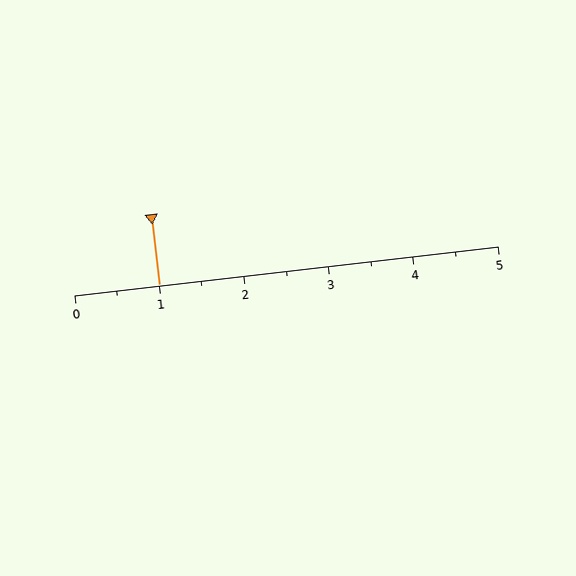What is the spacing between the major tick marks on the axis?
The major ticks are spaced 1 apart.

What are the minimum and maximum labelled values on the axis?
The axis runs from 0 to 5.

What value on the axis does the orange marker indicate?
The marker indicates approximately 1.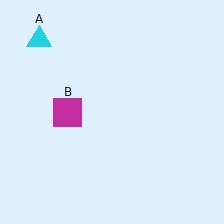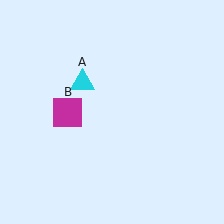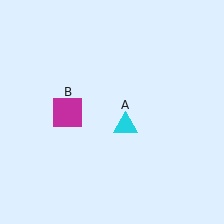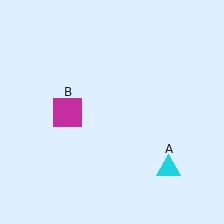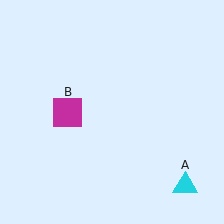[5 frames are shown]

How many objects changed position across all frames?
1 object changed position: cyan triangle (object A).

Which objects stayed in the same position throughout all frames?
Magenta square (object B) remained stationary.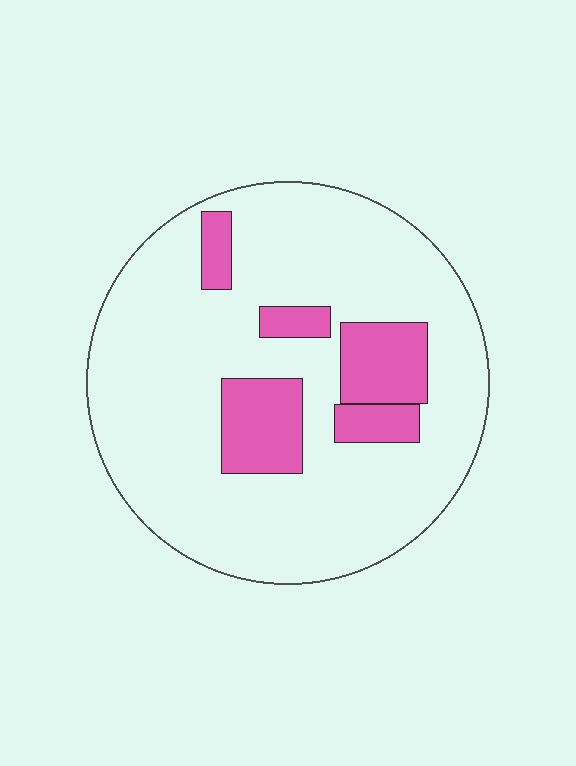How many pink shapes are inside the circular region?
5.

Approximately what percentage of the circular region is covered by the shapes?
Approximately 20%.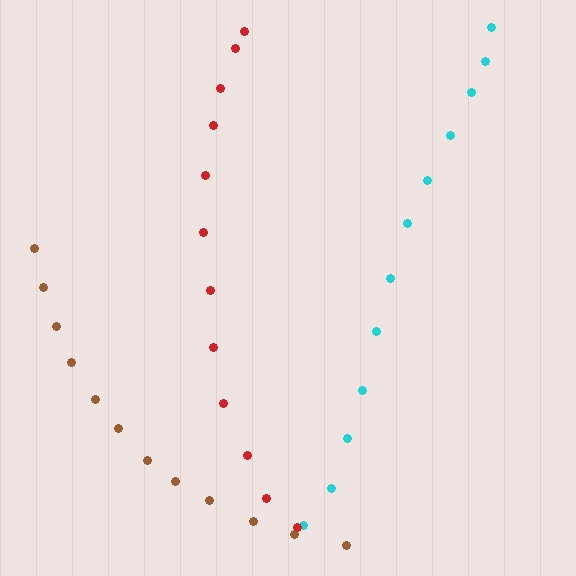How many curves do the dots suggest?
There are 3 distinct paths.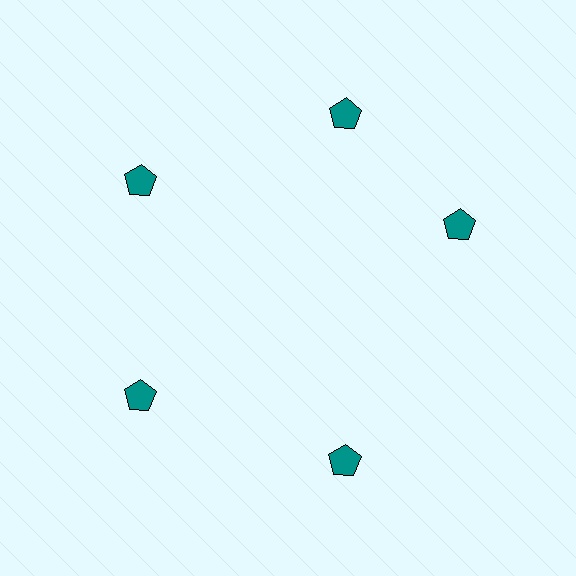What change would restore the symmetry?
The symmetry would be restored by rotating it back into even spacing with its neighbors so that all 5 pentagons sit at equal angles and equal distance from the center.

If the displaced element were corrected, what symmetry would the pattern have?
It would have 5-fold rotational symmetry — the pattern would map onto itself every 72 degrees.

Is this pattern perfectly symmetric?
No. The 5 teal pentagons are arranged in a ring, but one element near the 3 o'clock position is rotated out of alignment along the ring, breaking the 5-fold rotational symmetry.